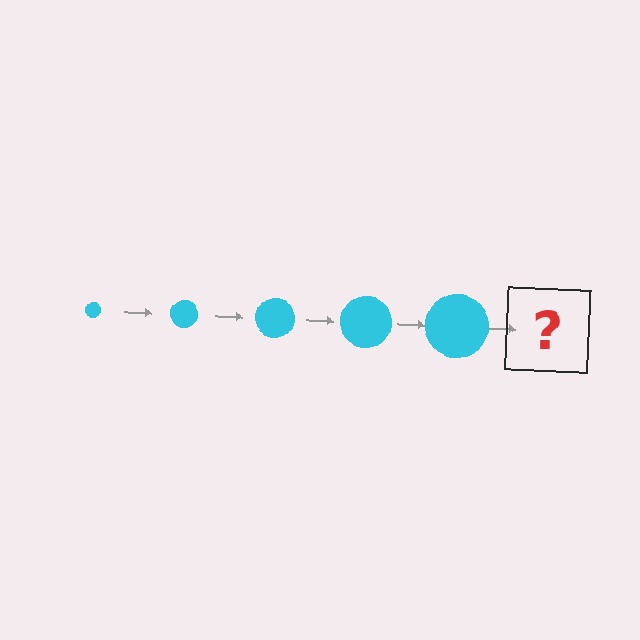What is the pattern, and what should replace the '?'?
The pattern is that the circle gets progressively larger each step. The '?' should be a cyan circle, larger than the previous one.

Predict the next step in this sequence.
The next step is a cyan circle, larger than the previous one.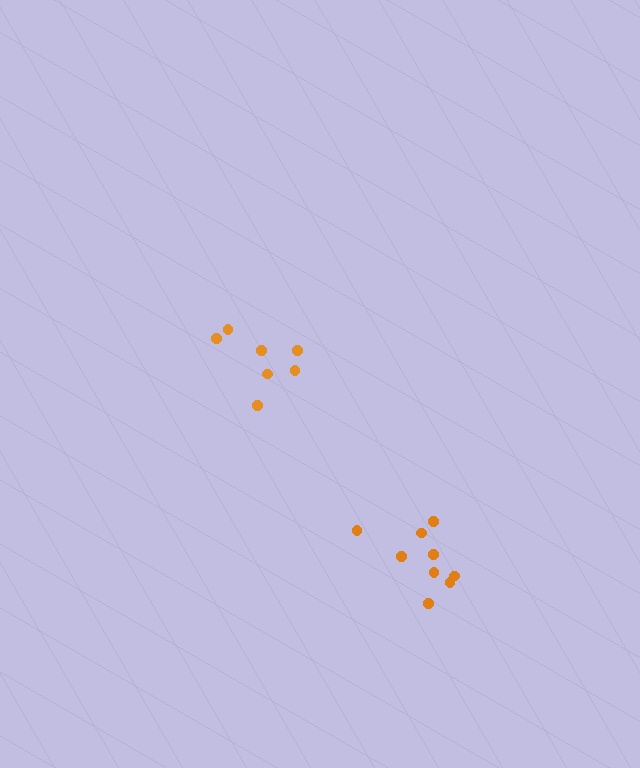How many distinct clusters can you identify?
There are 2 distinct clusters.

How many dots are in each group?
Group 1: 7 dots, Group 2: 9 dots (16 total).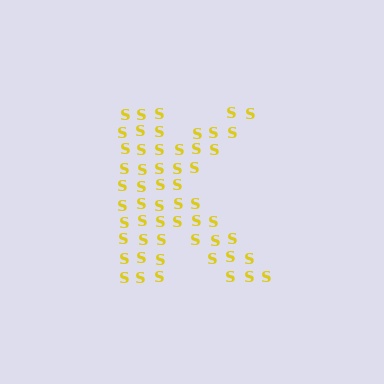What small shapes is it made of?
It is made of small letter S's.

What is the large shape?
The large shape is the letter K.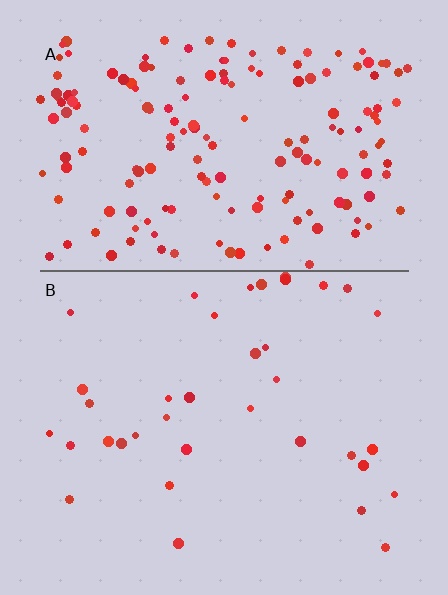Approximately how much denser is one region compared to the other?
Approximately 4.8× — region A over region B.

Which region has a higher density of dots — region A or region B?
A (the top).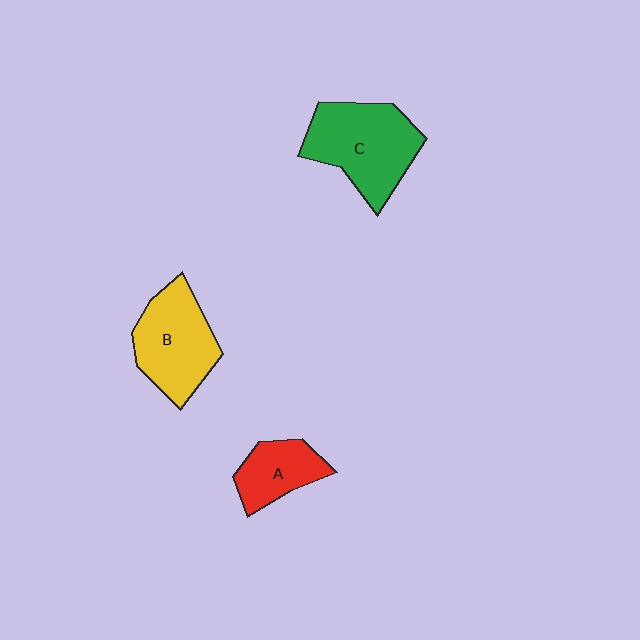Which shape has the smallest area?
Shape A (red).